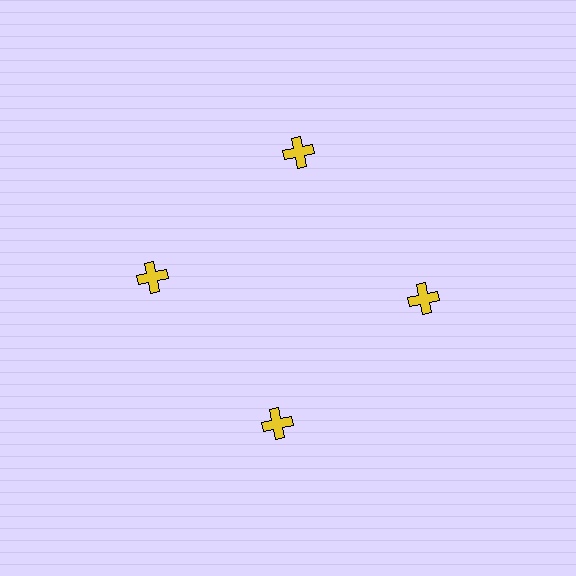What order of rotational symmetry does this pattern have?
This pattern has 4-fold rotational symmetry.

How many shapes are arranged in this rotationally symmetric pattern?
There are 4 shapes, arranged in 4 groups of 1.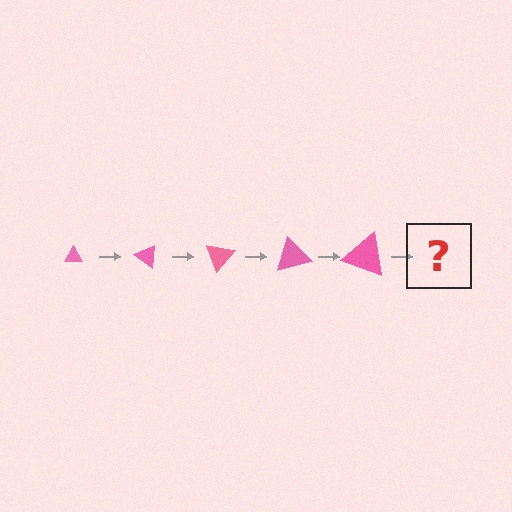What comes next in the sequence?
The next element should be a triangle, larger than the previous one and rotated 175 degrees from the start.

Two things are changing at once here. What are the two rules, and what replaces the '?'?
The two rules are that the triangle grows larger each step and it rotates 35 degrees each step. The '?' should be a triangle, larger than the previous one and rotated 175 degrees from the start.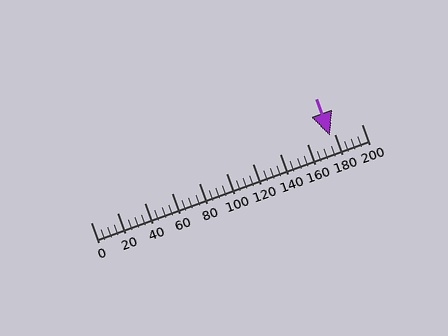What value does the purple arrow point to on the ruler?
The purple arrow points to approximately 177.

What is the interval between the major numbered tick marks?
The major tick marks are spaced 20 units apart.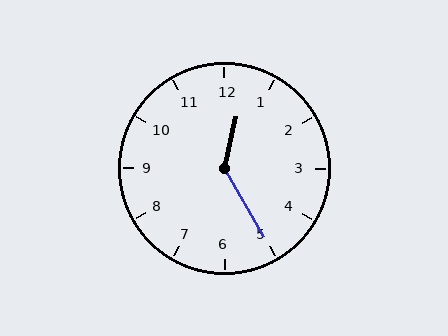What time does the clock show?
12:25.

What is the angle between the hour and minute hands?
Approximately 138 degrees.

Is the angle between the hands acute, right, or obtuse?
It is obtuse.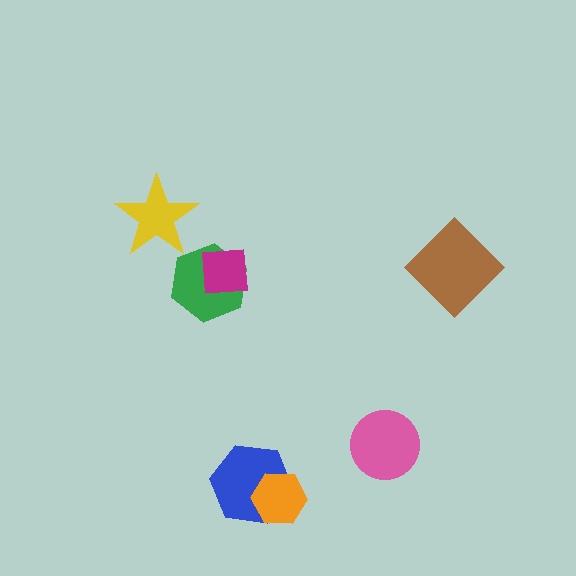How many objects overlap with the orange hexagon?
1 object overlaps with the orange hexagon.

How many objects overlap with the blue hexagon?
1 object overlaps with the blue hexagon.